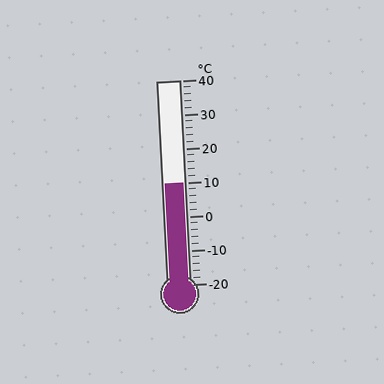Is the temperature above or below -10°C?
The temperature is above -10°C.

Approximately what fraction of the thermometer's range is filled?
The thermometer is filled to approximately 50% of its range.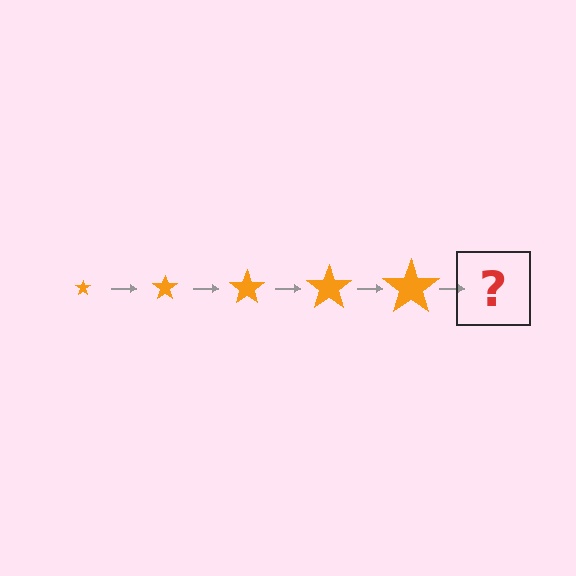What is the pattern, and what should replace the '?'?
The pattern is that the star gets progressively larger each step. The '?' should be an orange star, larger than the previous one.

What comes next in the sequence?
The next element should be an orange star, larger than the previous one.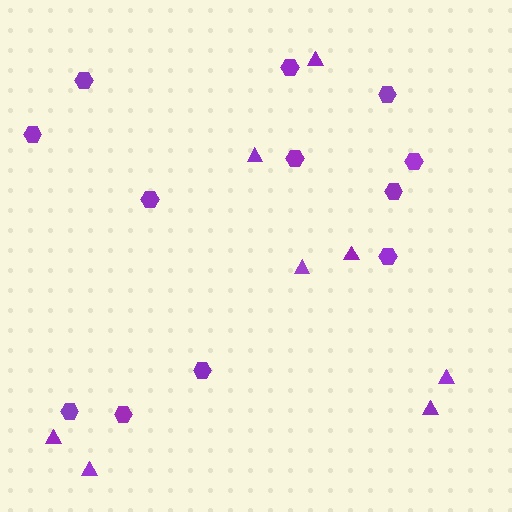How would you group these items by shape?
There are 2 groups: one group of triangles (8) and one group of hexagons (12).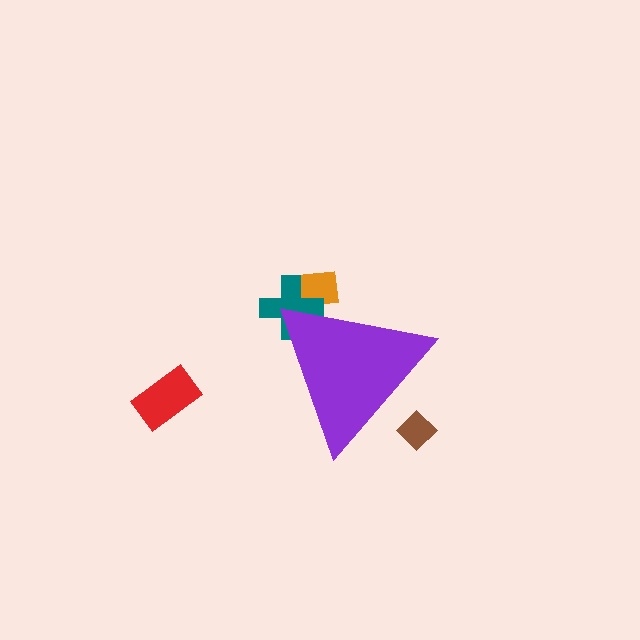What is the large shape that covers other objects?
A purple triangle.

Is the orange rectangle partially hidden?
Yes, the orange rectangle is partially hidden behind the purple triangle.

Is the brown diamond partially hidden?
Yes, the brown diamond is partially hidden behind the purple triangle.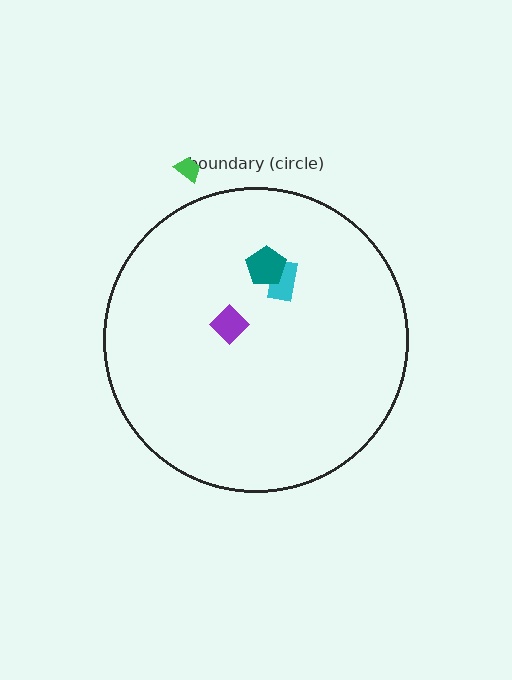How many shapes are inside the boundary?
3 inside, 1 outside.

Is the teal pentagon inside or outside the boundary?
Inside.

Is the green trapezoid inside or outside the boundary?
Outside.